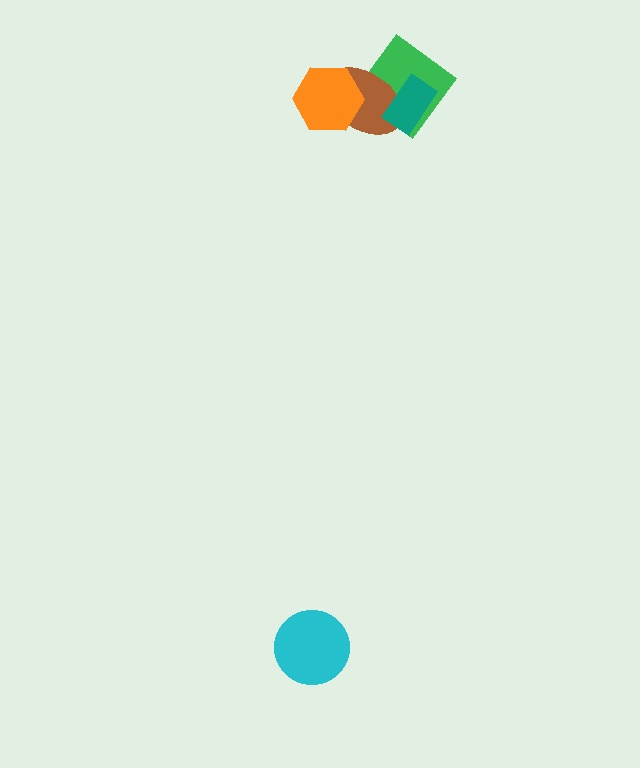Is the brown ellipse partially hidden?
Yes, it is partially covered by another shape.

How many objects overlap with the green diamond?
2 objects overlap with the green diamond.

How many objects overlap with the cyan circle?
0 objects overlap with the cyan circle.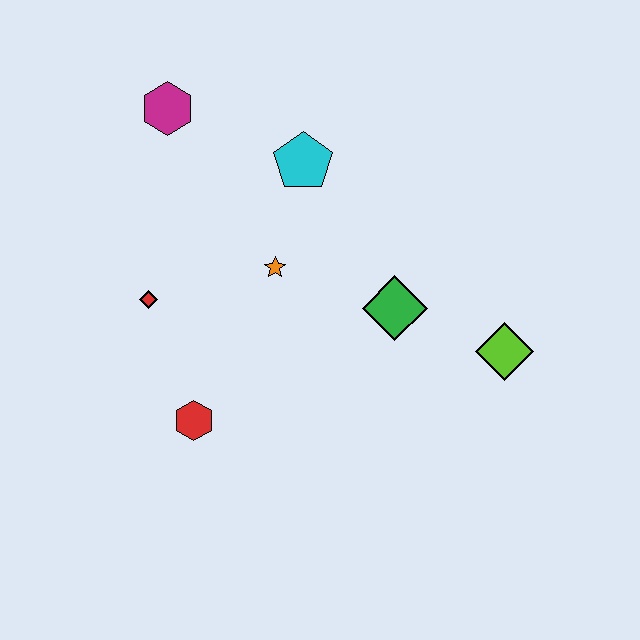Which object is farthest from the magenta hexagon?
The lime diamond is farthest from the magenta hexagon.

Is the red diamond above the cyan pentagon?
No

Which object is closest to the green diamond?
The lime diamond is closest to the green diamond.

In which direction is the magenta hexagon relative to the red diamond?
The magenta hexagon is above the red diamond.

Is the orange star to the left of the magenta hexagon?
No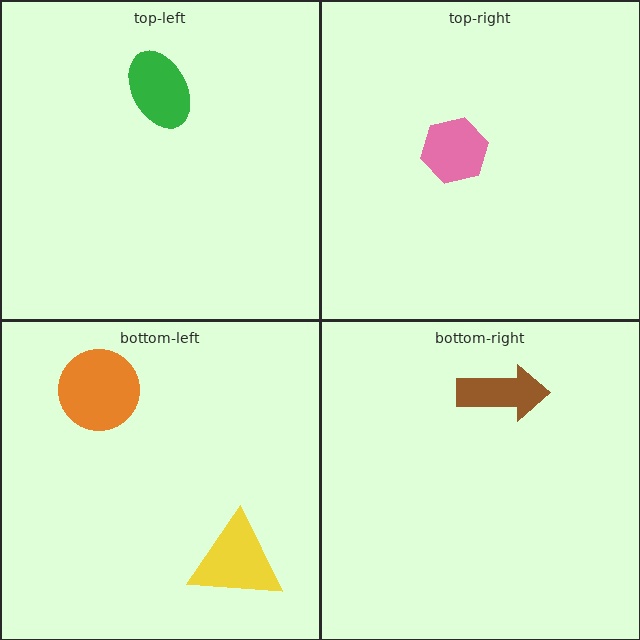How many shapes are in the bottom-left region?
2.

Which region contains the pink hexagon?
The top-right region.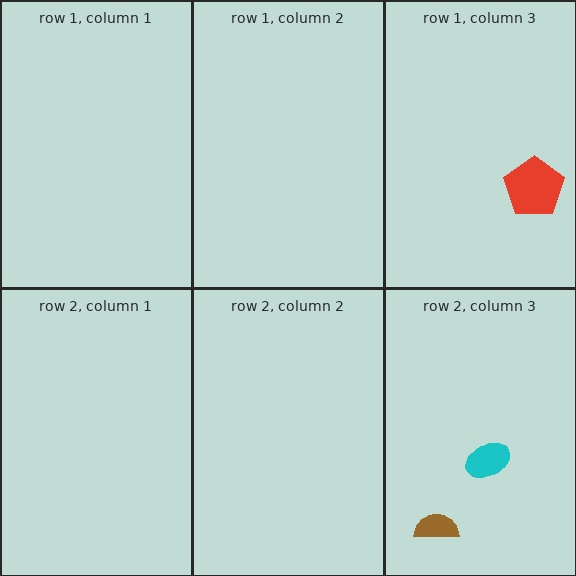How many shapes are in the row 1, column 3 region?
1.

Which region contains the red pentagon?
The row 1, column 3 region.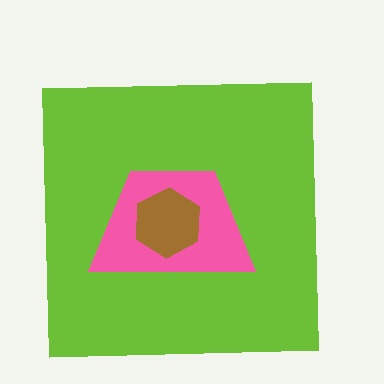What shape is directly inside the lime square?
The pink trapezoid.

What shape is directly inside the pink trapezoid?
The brown hexagon.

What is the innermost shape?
The brown hexagon.